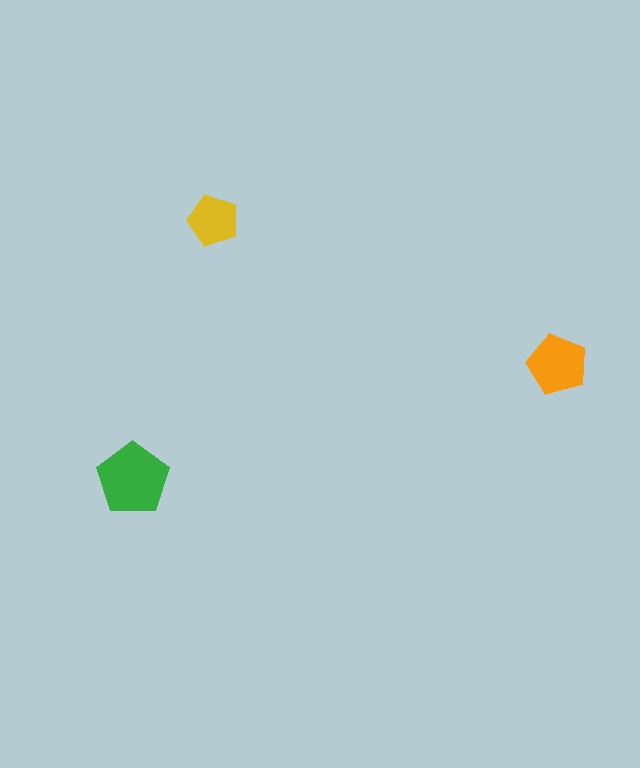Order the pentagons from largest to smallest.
the green one, the orange one, the yellow one.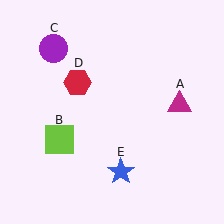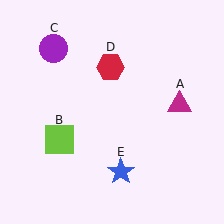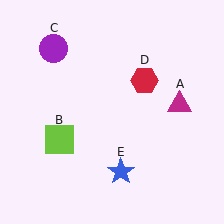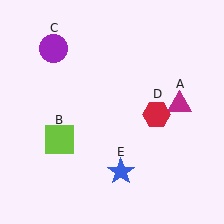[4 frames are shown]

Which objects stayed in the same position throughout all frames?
Magenta triangle (object A) and lime square (object B) and purple circle (object C) and blue star (object E) remained stationary.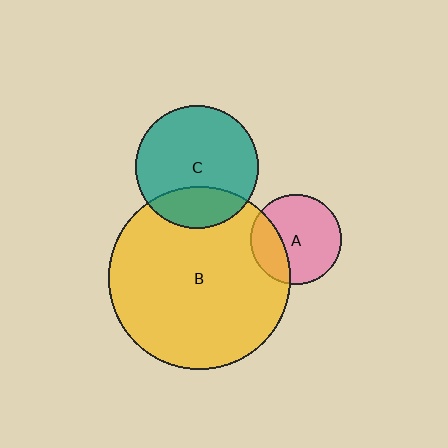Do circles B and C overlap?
Yes.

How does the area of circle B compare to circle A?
Approximately 4.1 times.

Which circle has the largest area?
Circle B (yellow).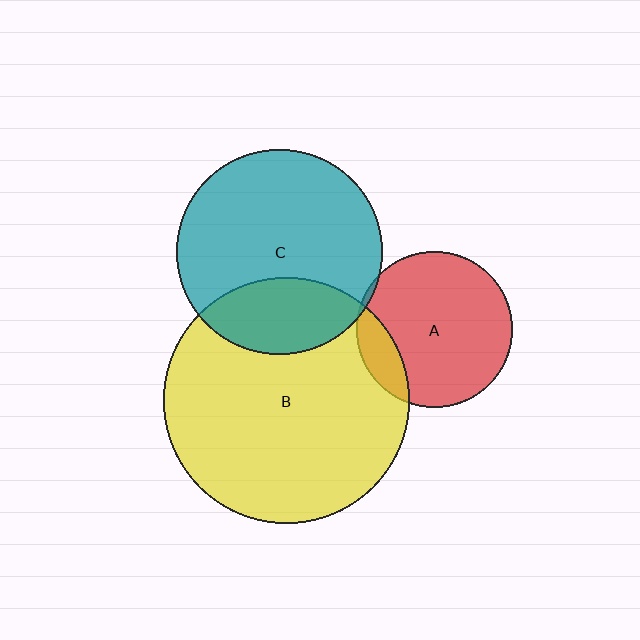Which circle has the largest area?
Circle B (yellow).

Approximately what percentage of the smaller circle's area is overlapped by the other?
Approximately 5%.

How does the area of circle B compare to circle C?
Approximately 1.4 times.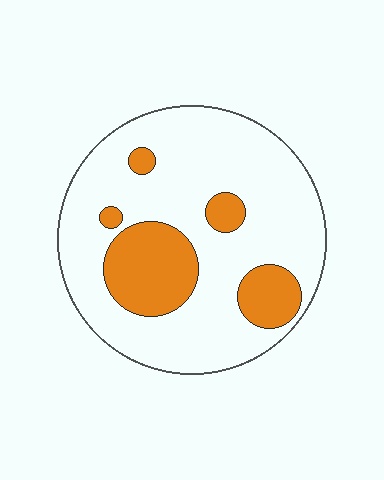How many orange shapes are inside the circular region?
5.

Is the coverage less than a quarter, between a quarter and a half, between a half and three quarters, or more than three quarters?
Less than a quarter.